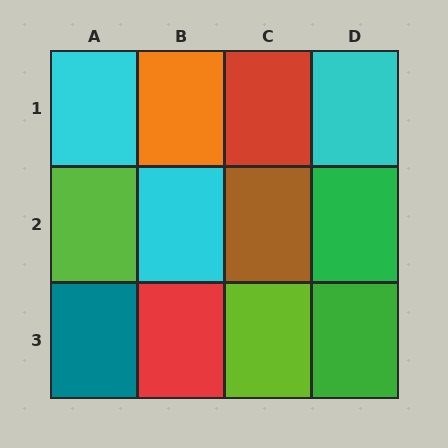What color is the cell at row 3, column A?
Teal.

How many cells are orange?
1 cell is orange.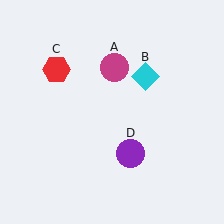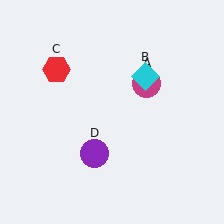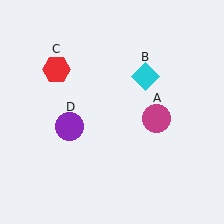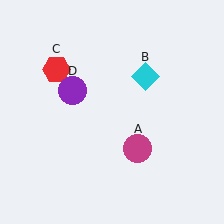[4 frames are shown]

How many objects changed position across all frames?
2 objects changed position: magenta circle (object A), purple circle (object D).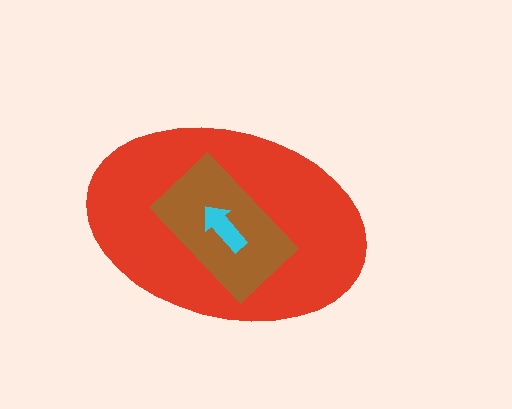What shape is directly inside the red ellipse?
The brown rectangle.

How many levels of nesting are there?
3.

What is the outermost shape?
The red ellipse.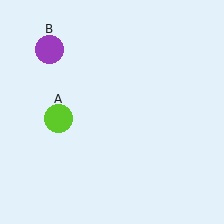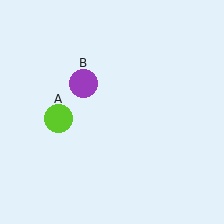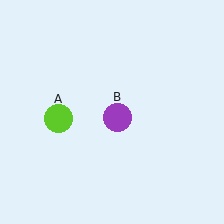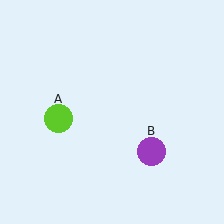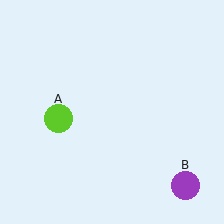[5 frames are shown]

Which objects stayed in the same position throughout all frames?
Lime circle (object A) remained stationary.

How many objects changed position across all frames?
1 object changed position: purple circle (object B).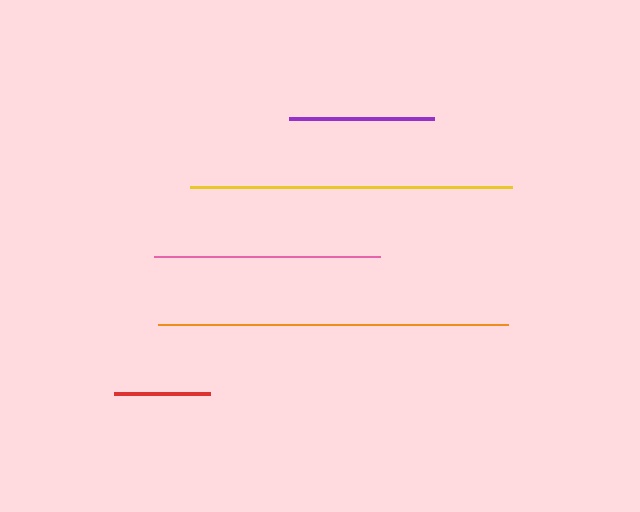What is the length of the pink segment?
The pink segment is approximately 226 pixels long.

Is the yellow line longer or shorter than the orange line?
The orange line is longer than the yellow line.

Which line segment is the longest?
The orange line is the longest at approximately 349 pixels.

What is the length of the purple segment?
The purple segment is approximately 144 pixels long.